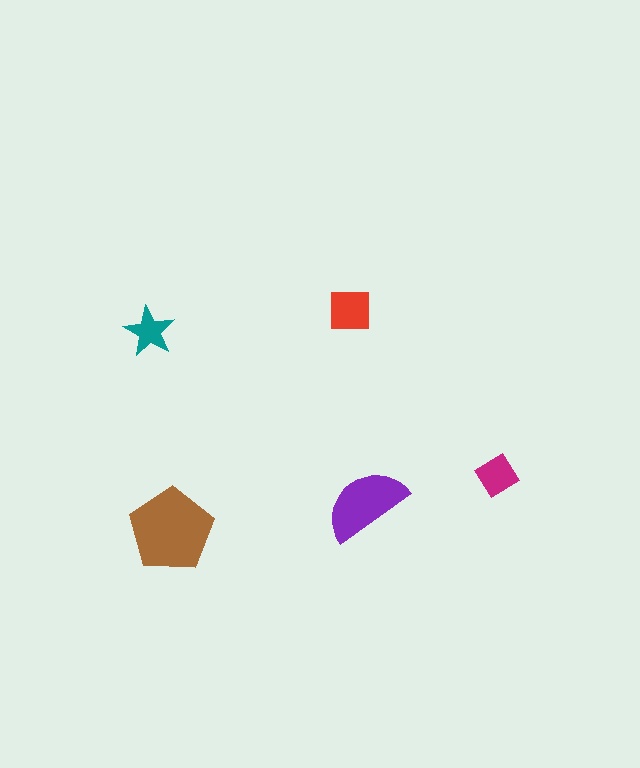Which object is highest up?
The red square is topmost.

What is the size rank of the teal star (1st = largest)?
5th.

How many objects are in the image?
There are 5 objects in the image.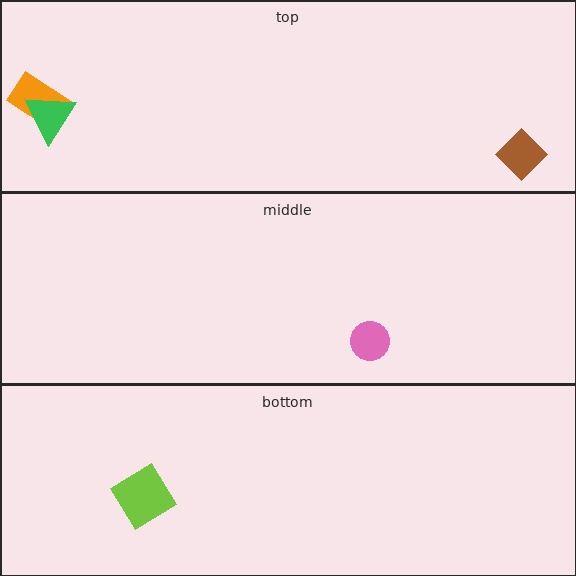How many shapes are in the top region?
3.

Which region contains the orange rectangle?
The top region.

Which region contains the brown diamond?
The top region.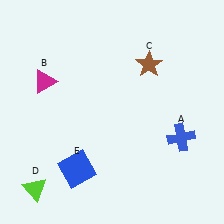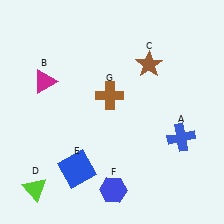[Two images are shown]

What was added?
A blue hexagon (F), a brown cross (G) were added in Image 2.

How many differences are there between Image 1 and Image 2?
There are 2 differences between the two images.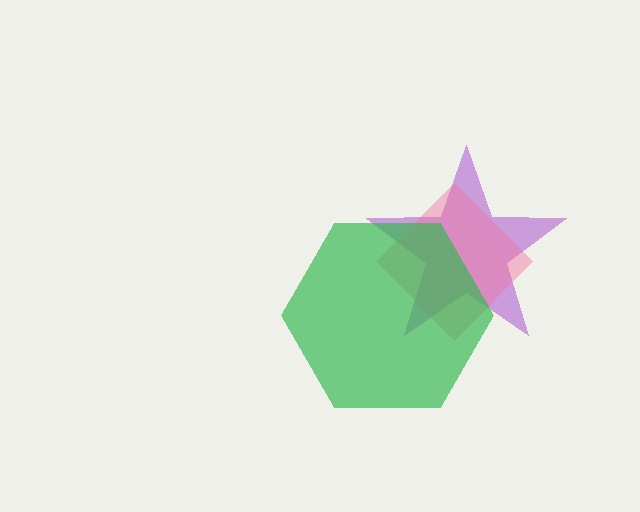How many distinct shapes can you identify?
There are 3 distinct shapes: a purple star, a pink diamond, a green hexagon.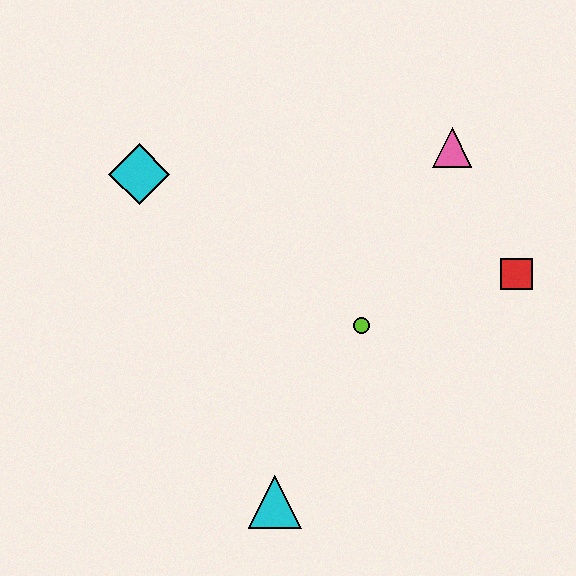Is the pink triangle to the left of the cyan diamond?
No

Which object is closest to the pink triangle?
The red square is closest to the pink triangle.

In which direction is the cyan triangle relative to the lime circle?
The cyan triangle is below the lime circle.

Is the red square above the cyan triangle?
Yes